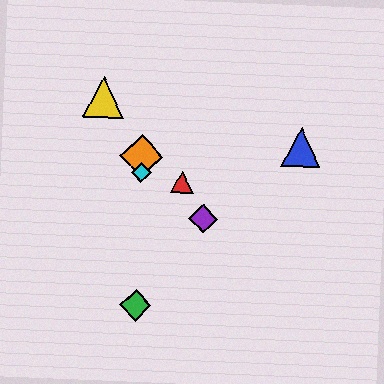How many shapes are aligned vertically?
3 shapes (the green diamond, the orange diamond, the cyan diamond) are aligned vertically.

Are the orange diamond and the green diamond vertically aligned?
Yes, both are at x≈142.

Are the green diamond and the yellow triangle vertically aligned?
No, the green diamond is at x≈135 and the yellow triangle is at x≈104.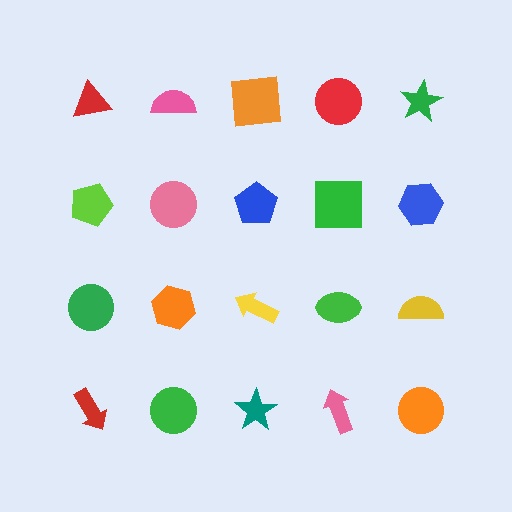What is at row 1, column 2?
A pink semicircle.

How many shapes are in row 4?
5 shapes.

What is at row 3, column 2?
An orange hexagon.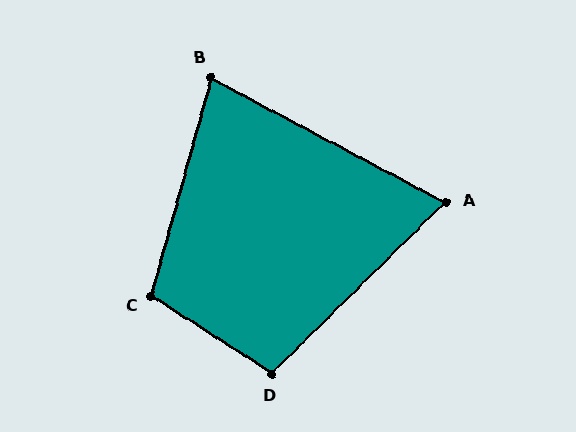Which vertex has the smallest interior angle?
A, at approximately 72 degrees.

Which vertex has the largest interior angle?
C, at approximately 108 degrees.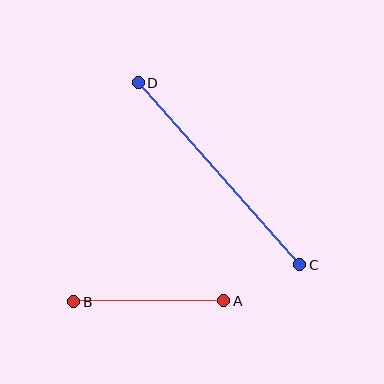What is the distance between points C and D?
The distance is approximately 243 pixels.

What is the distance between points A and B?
The distance is approximately 150 pixels.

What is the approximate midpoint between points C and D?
The midpoint is at approximately (219, 174) pixels.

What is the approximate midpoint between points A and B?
The midpoint is at approximately (149, 301) pixels.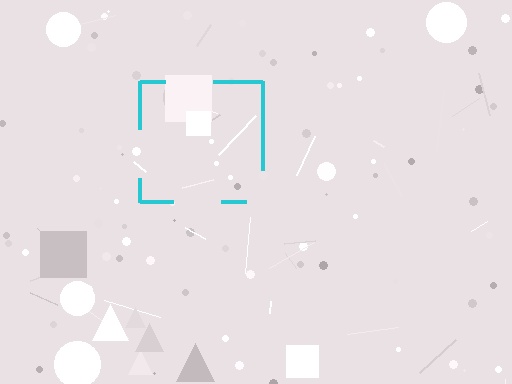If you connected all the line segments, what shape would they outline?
They would outline a square.